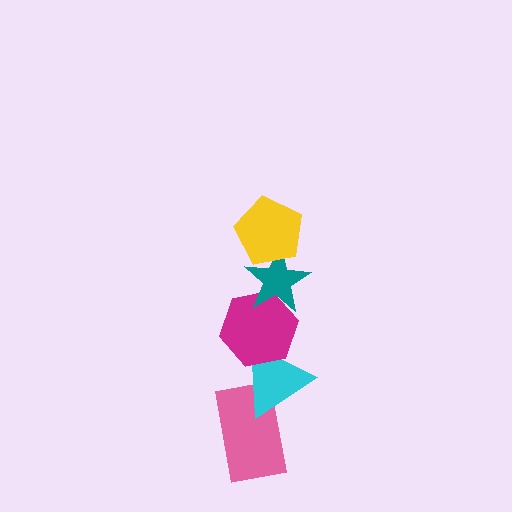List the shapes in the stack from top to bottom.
From top to bottom: the yellow pentagon, the teal star, the magenta hexagon, the cyan triangle, the pink rectangle.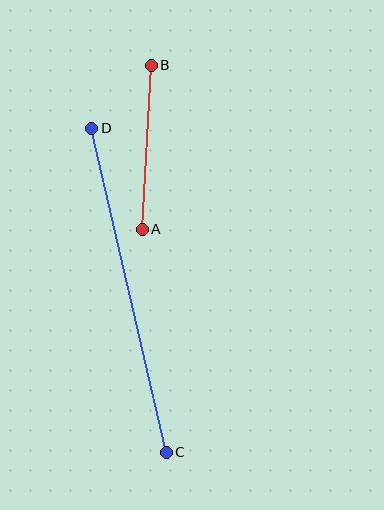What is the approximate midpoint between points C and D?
The midpoint is at approximately (129, 290) pixels.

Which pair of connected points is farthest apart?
Points C and D are farthest apart.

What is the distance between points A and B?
The distance is approximately 165 pixels.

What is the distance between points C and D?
The distance is approximately 333 pixels.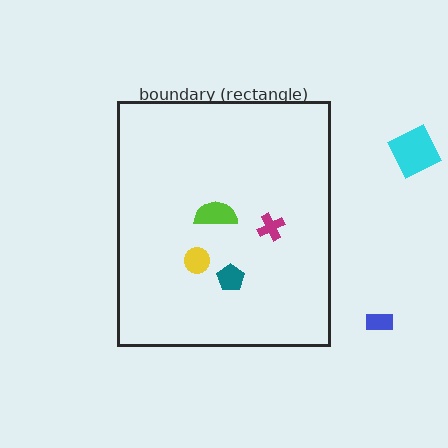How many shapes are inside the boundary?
4 inside, 2 outside.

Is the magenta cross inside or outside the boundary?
Inside.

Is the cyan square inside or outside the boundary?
Outside.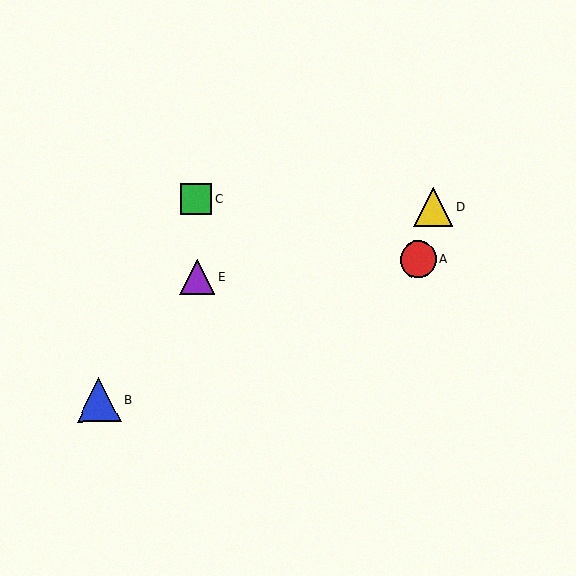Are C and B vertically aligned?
No, C is at x≈196 and B is at x≈99.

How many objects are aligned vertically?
2 objects (C, E) are aligned vertically.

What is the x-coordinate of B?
Object B is at x≈99.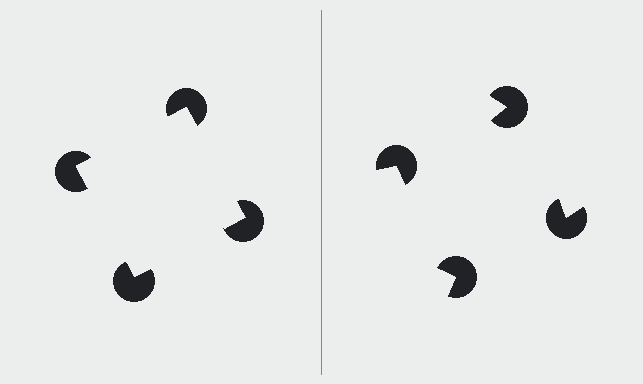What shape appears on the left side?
An illusory square.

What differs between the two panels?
The pac-man discs are positioned identically on both sides; only the wedge orientations differ. On the left they align to a square; on the right they are misaligned.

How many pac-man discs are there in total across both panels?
8 — 4 on each side.